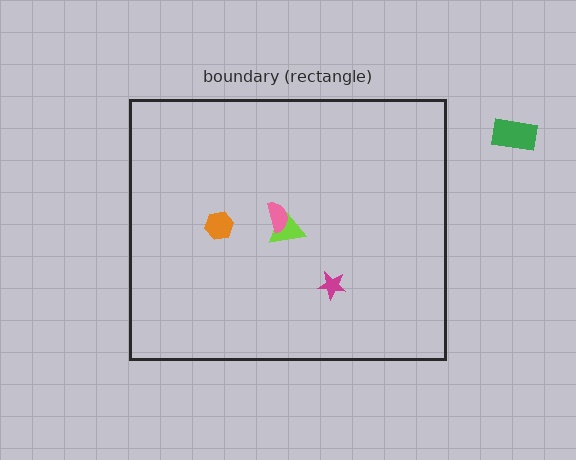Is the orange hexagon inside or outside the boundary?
Inside.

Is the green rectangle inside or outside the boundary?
Outside.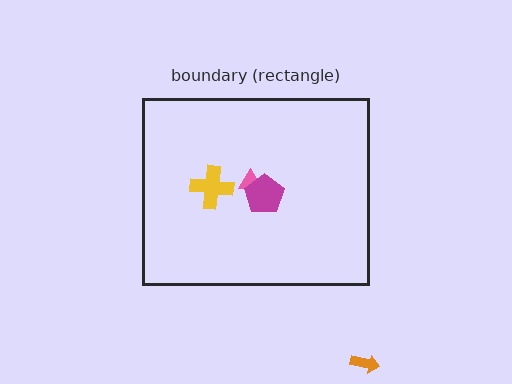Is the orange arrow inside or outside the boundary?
Outside.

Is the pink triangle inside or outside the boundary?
Inside.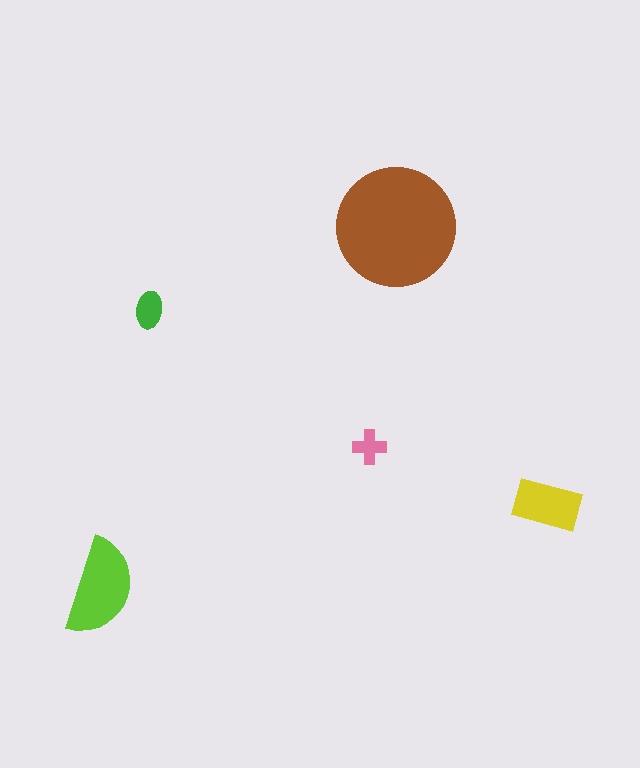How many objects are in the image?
There are 5 objects in the image.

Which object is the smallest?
The pink cross.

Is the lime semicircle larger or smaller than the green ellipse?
Larger.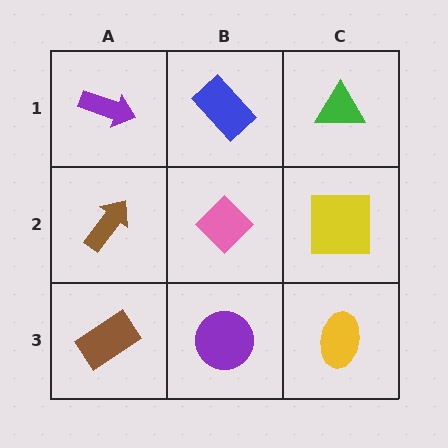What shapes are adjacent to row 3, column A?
A brown arrow (row 2, column A), a purple circle (row 3, column B).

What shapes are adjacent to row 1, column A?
A brown arrow (row 2, column A), a blue rectangle (row 1, column B).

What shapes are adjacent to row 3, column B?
A pink diamond (row 2, column B), a brown rectangle (row 3, column A), a yellow ellipse (row 3, column C).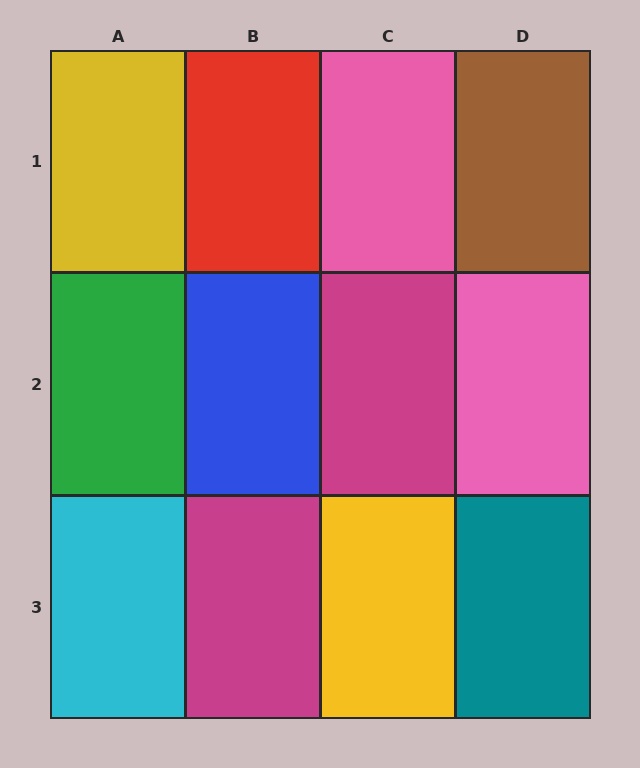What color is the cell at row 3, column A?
Cyan.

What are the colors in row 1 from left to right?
Yellow, red, pink, brown.